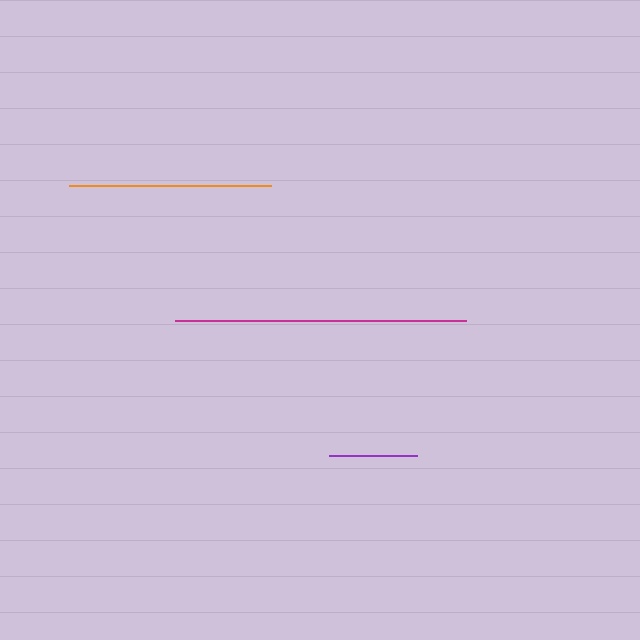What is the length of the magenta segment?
The magenta segment is approximately 291 pixels long.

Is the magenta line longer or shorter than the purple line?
The magenta line is longer than the purple line.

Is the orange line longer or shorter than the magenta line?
The magenta line is longer than the orange line.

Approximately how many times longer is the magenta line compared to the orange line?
The magenta line is approximately 1.4 times the length of the orange line.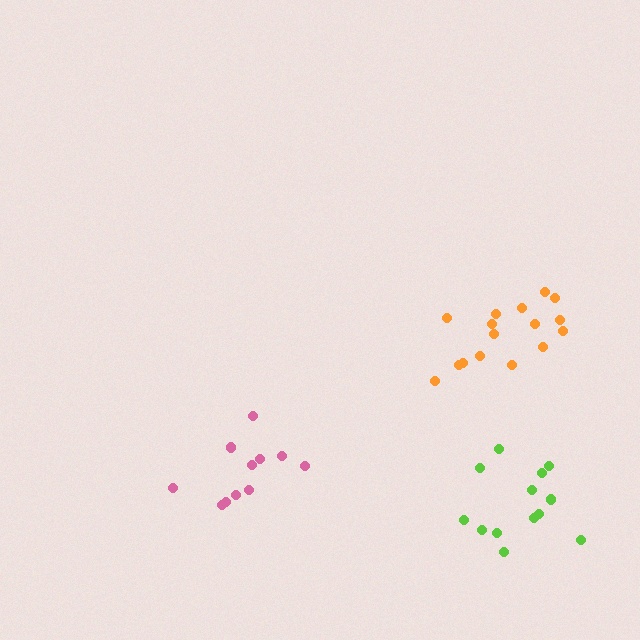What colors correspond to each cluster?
The clusters are colored: lime, orange, pink.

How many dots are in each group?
Group 1: 13 dots, Group 2: 16 dots, Group 3: 11 dots (40 total).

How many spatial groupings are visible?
There are 3 spatial groupings.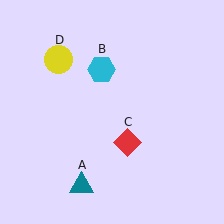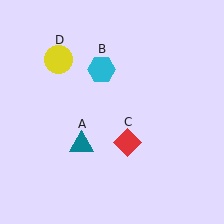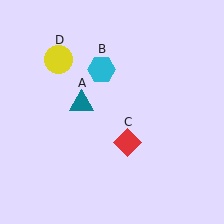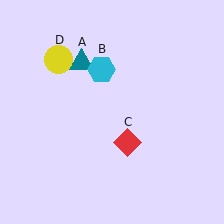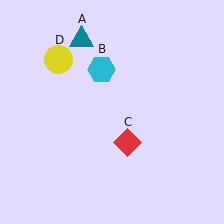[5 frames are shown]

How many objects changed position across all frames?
1 object changed position: teal triangle (object A).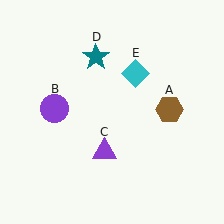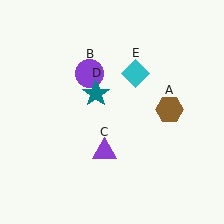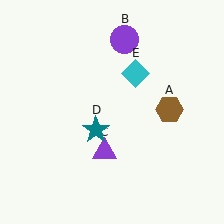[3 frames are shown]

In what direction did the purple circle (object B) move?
The purple circle (object B) moved up and to the right.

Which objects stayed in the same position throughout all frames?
Brown hexagon (object A) and purple triangle (object C) and cyan diamond (object E) remained stationary.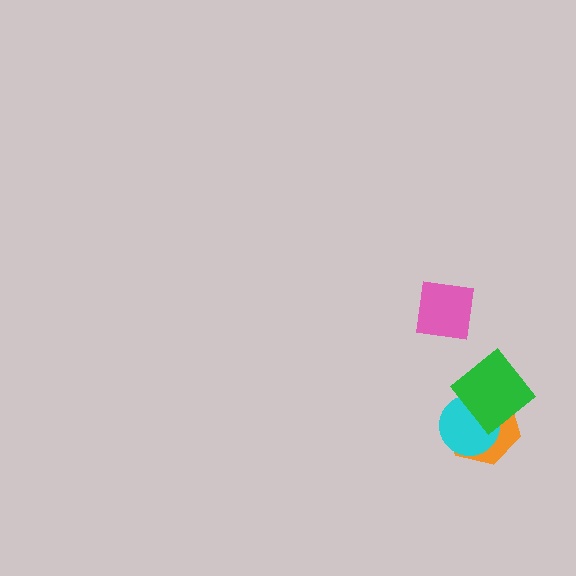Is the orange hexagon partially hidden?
Yes, it is partially covered by another shape.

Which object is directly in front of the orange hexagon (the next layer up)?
The cyan circle is directly in front of the orange hexagon.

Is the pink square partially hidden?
No, no other shape covers it.